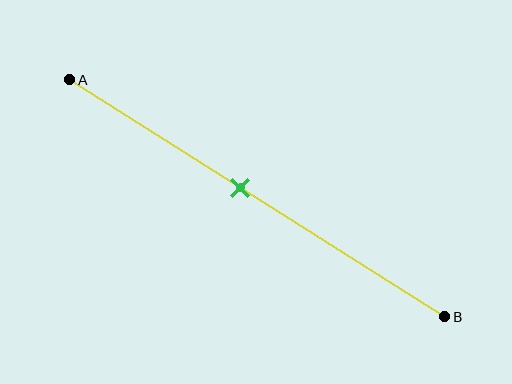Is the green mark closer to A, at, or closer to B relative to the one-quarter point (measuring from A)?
The green mark is closer to point B than the one-quarter point of segment AB.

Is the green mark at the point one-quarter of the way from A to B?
No, the mark is at about 45% from A, not at the 25% one-quarter point.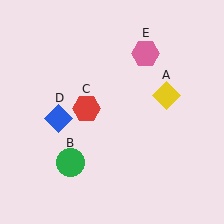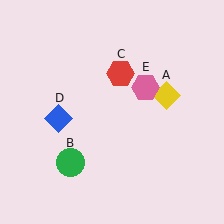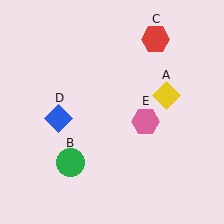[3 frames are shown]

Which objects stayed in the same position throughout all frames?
Yellow diamond (object A) and green circle (object B) and blue diamond (object D) remained stationary.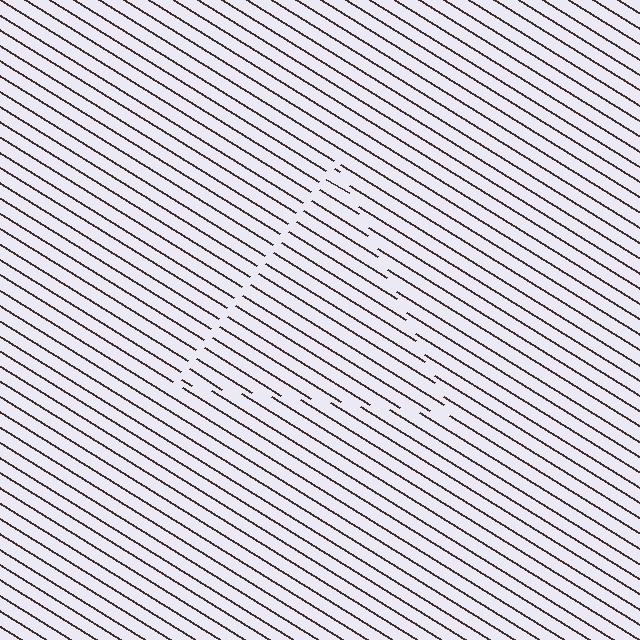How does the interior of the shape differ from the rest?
The interior of the shape contains the same grating, shifted by half a period — the contour is defined by the phase discontinuity where line-ends from the inner and outer gratings abut.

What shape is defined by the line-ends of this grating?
An illusory triangle. The interior of the shape contains the same grating, shifted by half a period — the contour is defined by the phase discontinuity where line-ends from the inner and outer gratings abut.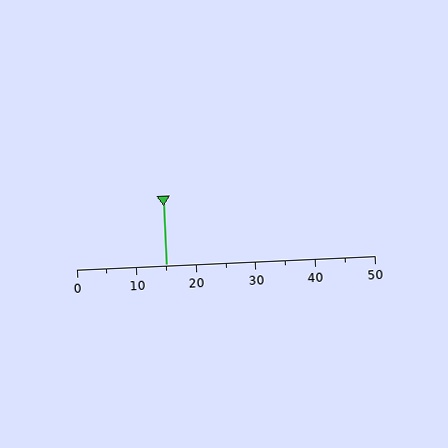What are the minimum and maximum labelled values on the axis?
The axis runs from 0 to 50.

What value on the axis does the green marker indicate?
The marker indicates approximately 15.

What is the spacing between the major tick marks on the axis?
The major ticks are spaced 10 apart.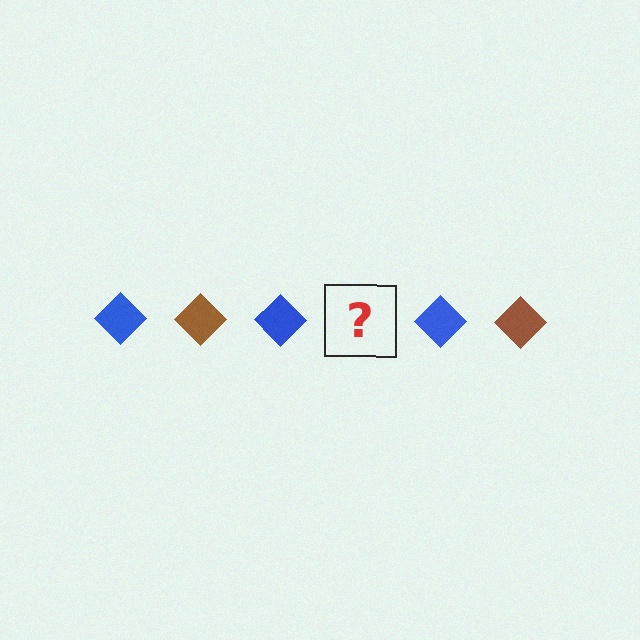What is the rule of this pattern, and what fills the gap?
The rule is that the pattern cycles through blue, brown diamonds. The gap should be filled with a brown diamond.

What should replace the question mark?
The question mark should be replaced with a brown diamond.